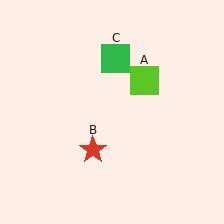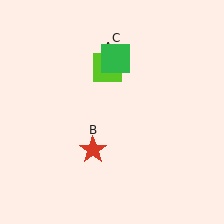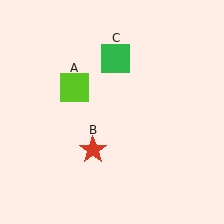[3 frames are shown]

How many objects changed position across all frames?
1 object changed position: lime square (object A).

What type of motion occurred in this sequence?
The lime square (object A) rotated counterclockwise around the center of the scene.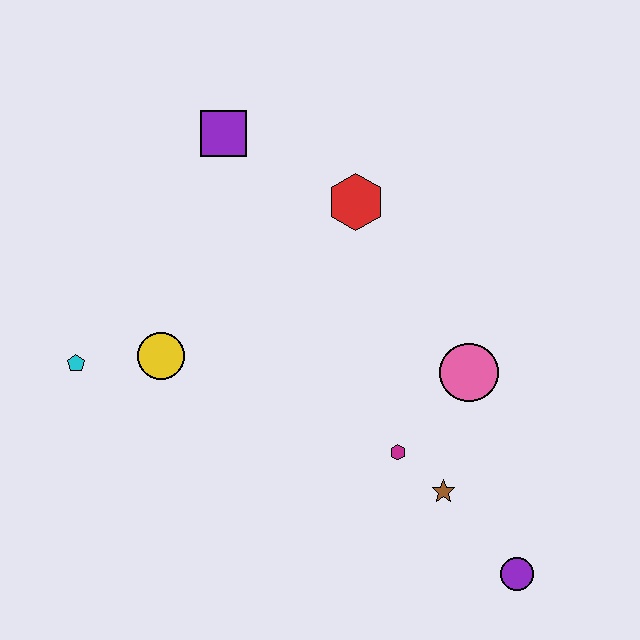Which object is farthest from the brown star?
The purple square is farthest from the brown star.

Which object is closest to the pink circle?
The magenta hexagon is closest to the pink circle.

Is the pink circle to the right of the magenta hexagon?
Yes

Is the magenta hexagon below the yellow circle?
Yes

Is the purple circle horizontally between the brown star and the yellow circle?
No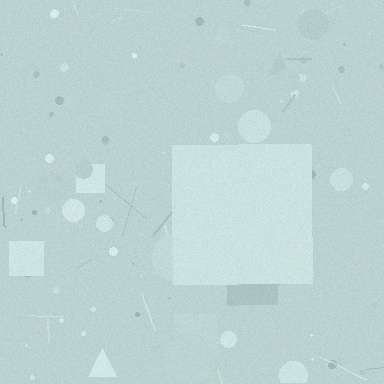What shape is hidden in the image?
A square is hidden in the image.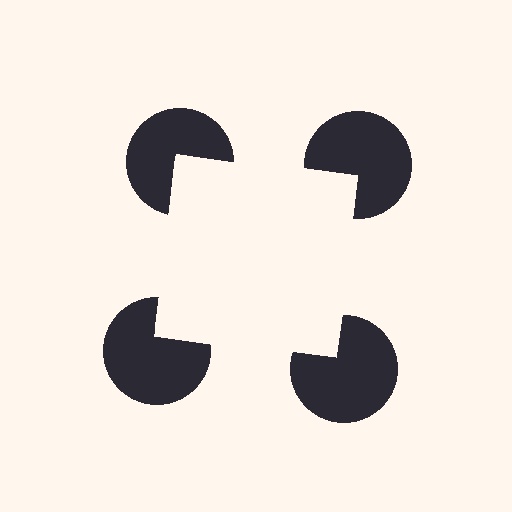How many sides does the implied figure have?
4 sides.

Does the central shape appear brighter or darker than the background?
It typically appears slightly brighter than the background, even though no actual brightness change is drawn.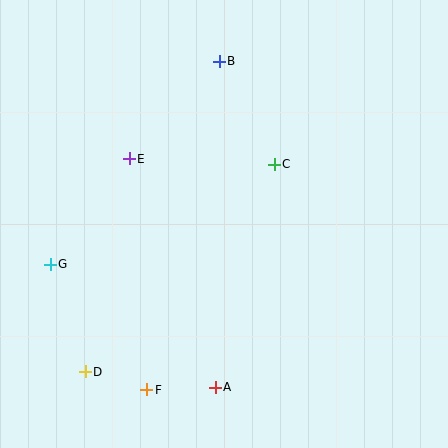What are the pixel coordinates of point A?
Point A is at (215, 387).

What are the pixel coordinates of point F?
Point F is at (147, 390).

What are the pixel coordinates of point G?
Point G is at (50, 264).